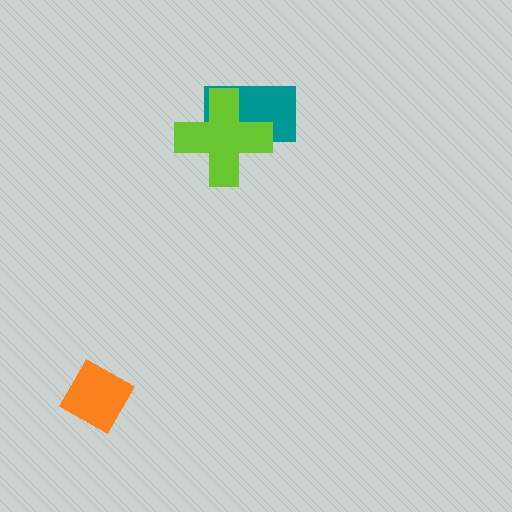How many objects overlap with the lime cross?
1 object overlaps with the lime cross.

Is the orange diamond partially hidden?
No, no other shape covers it.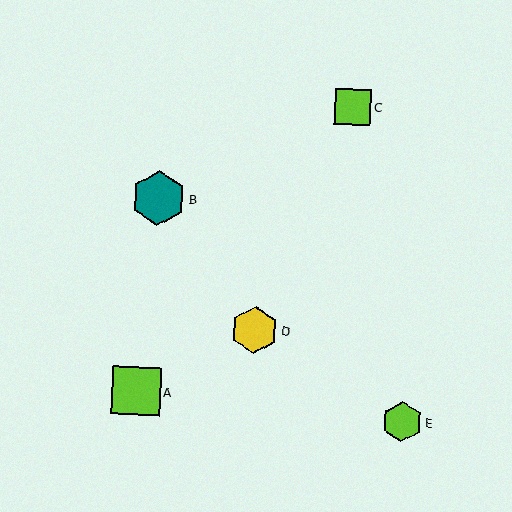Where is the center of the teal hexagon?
The center of the teal hexagon is at (159, 198).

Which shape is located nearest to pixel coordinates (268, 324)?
The yellow hexagon (labeled D) at (255, 330) is nearest to that location.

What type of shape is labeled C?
Shape C is a lime square.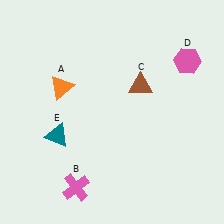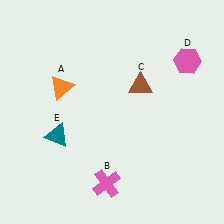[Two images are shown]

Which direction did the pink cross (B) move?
The pink cross (B) moved right.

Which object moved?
The pink cross (B) moved right.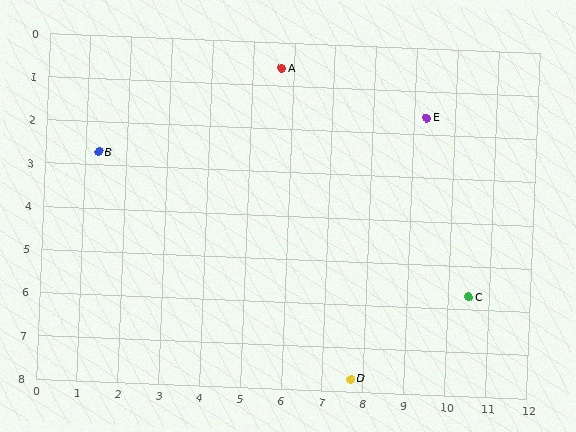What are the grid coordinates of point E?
Point E is at approximately (9.3, 1.6).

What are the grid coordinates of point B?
Point B is at approximately (1.3, 2.7).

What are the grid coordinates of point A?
Point A is at approximately (5.7, 0.6).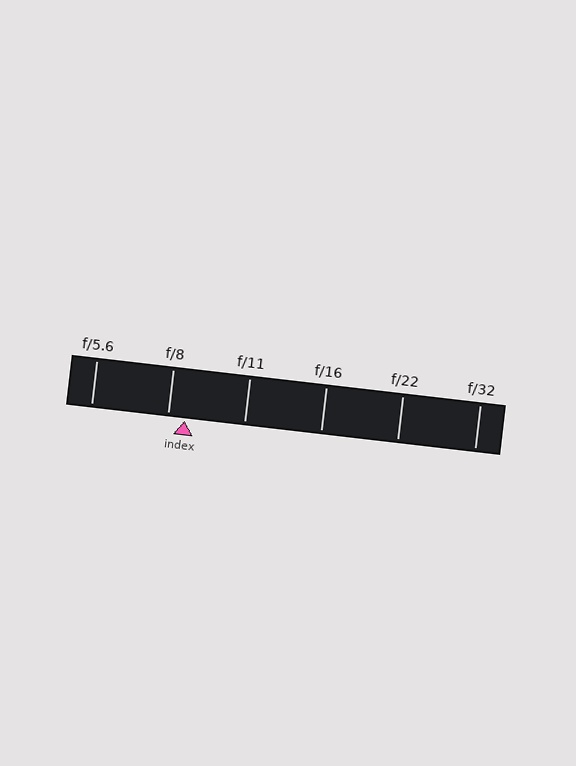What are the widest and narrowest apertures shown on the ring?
The widest aperture shown is f/5.6 and the narrowest is f/32.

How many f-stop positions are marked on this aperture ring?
There are 6 f-stop positions marked.